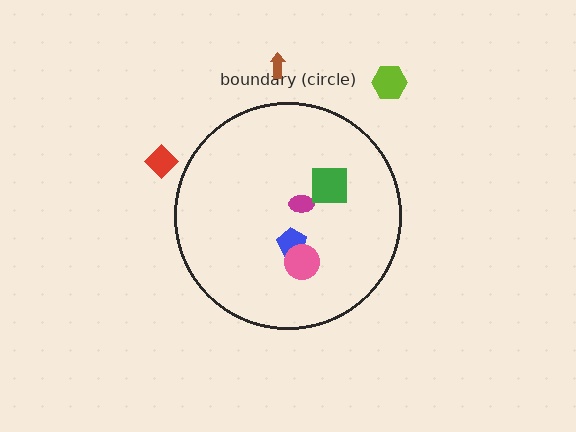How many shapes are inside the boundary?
4 inside, 3 outside.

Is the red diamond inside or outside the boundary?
Outside.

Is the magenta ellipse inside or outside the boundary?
Inside.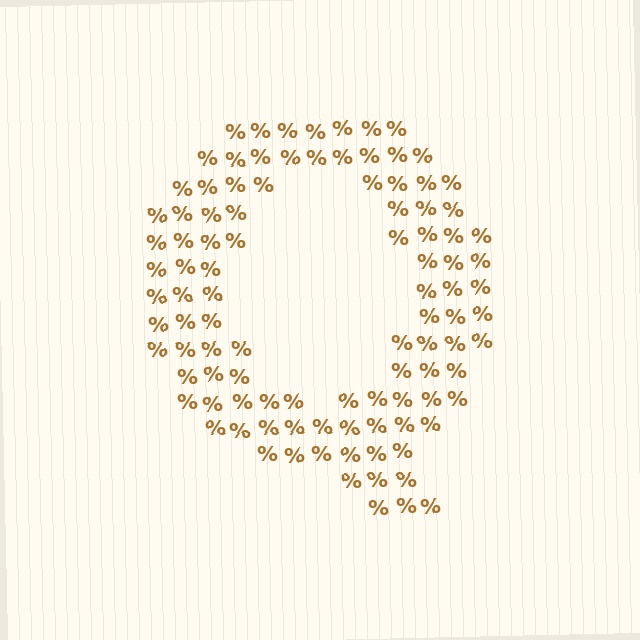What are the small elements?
The small elements are percent signs.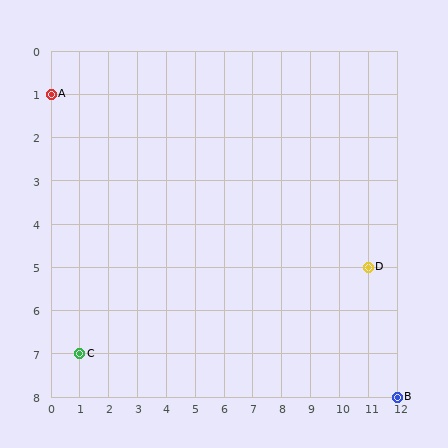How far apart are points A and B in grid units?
Points A and B are 12 columns and 7 rows apart (about 13.9 grid units diagonally).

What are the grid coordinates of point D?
Point D is at grid coordinates (11, 5).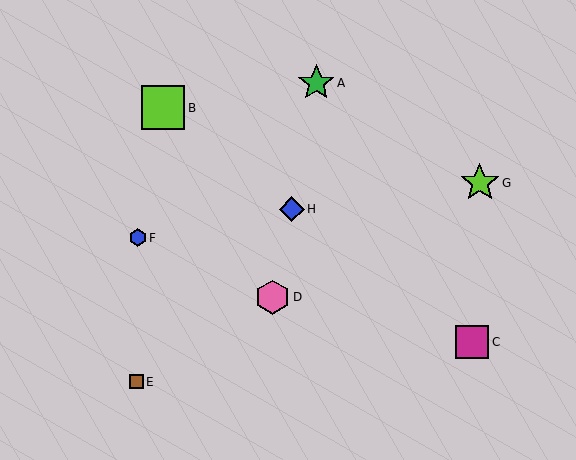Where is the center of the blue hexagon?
The center of the blue hexagon is at (138, 238).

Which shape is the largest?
The lime square (labeled B) is the largest.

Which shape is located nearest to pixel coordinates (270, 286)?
The pink hexagon (labeled D) at (273, 297) is nearest to that location.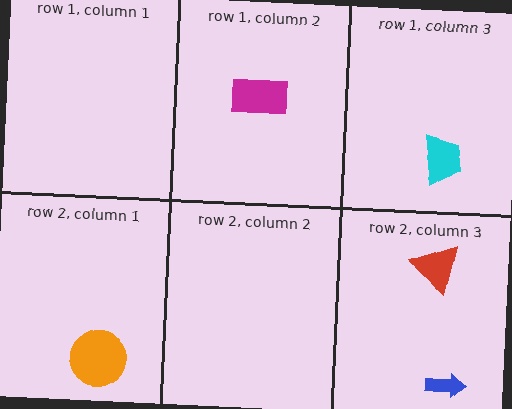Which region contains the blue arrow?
The row 2, column 3 region.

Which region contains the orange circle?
The row 2, column 1 region.